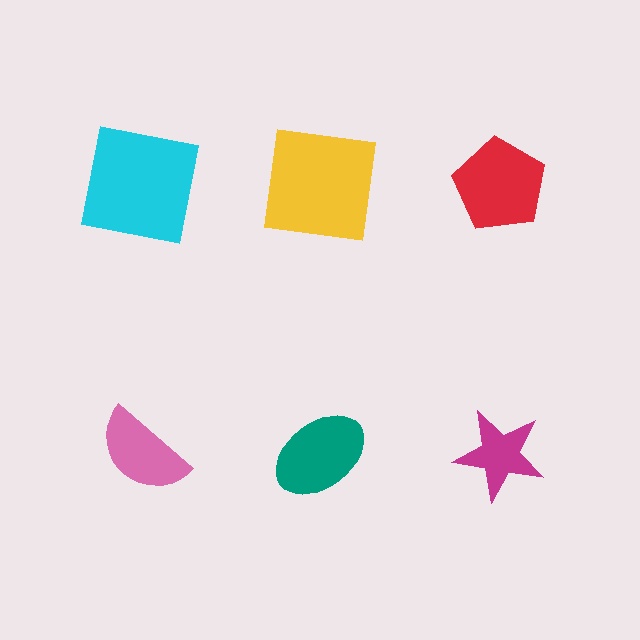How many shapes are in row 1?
3 shapes.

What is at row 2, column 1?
A pink semicircle.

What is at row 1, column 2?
A yellow square.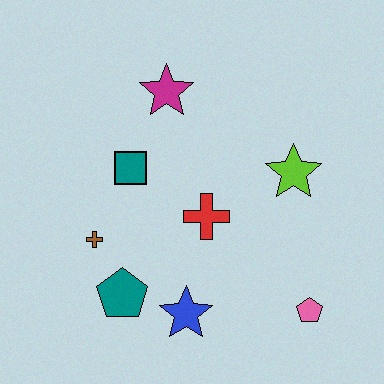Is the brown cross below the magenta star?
Yes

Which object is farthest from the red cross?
The pink pentagon is farthest from the red cross.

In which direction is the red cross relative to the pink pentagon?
The red cross is to the left of the pink pentagon.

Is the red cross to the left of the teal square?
No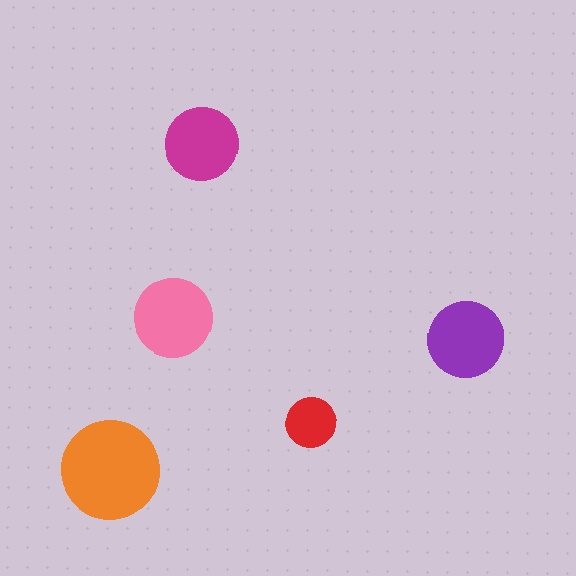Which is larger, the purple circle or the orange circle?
The orange one.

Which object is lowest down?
The orange circle is bottommost.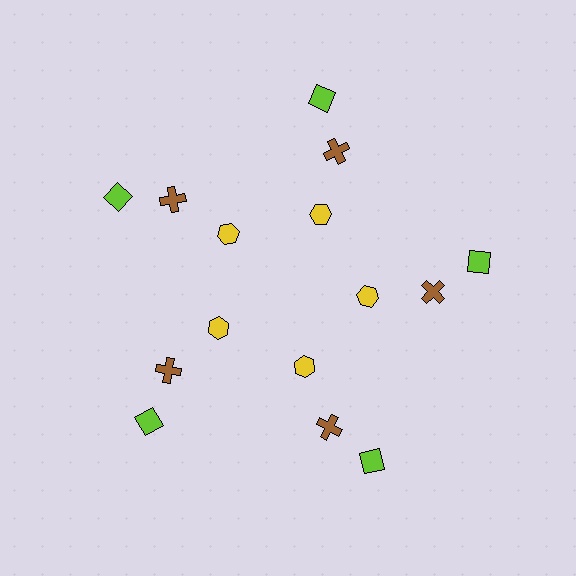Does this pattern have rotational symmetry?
Yes, this pattern has 5-fold rotational symmetry. It looks the same after rotating 72 degrees around the center.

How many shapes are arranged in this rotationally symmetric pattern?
There are 15 shapes, arranged in 5 groups of 3.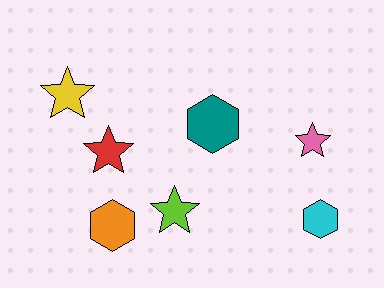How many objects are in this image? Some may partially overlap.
There are 7 objects.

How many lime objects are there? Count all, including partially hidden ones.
There is 1 lime object.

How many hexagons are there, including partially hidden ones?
There are 3 hexagons.